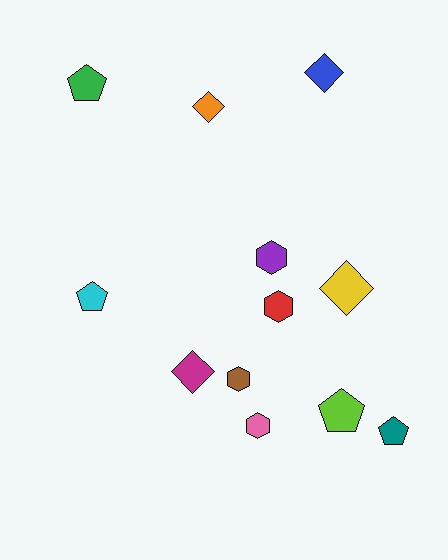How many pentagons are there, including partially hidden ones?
There are 4 pentagons.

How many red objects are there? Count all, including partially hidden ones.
There is 1 red object.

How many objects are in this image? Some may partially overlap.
There are 12 objects.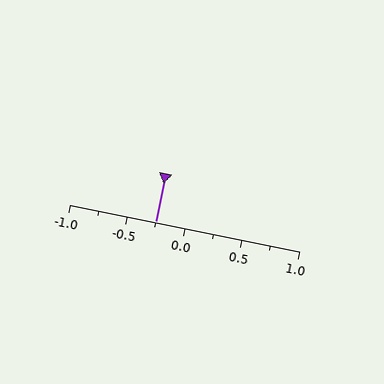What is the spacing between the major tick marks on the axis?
The major ticks are spaced 0.5 apart.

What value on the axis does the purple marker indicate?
The marker indicates approximately -0.25.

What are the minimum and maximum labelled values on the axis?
The axis runs from -1.0 to 1.0.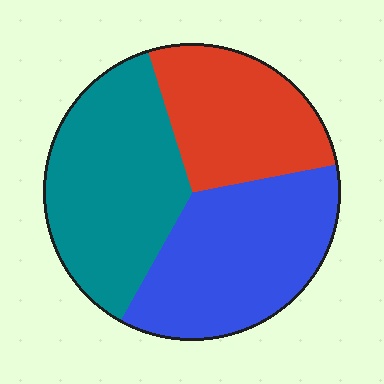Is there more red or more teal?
Teal.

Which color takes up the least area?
Red, at roughly 25%.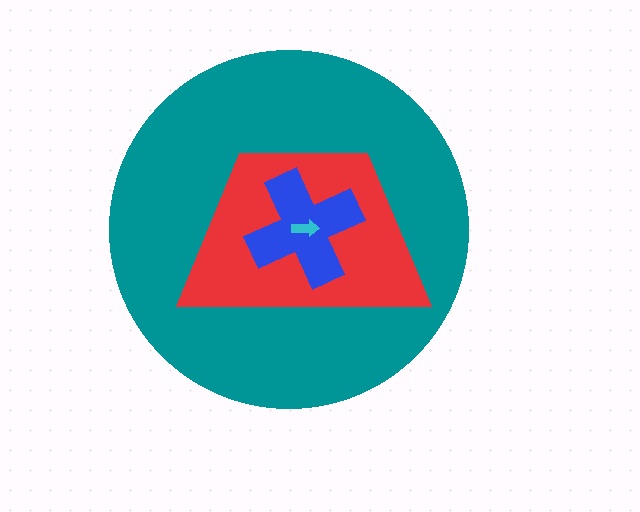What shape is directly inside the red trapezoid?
The blue cross.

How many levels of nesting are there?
4.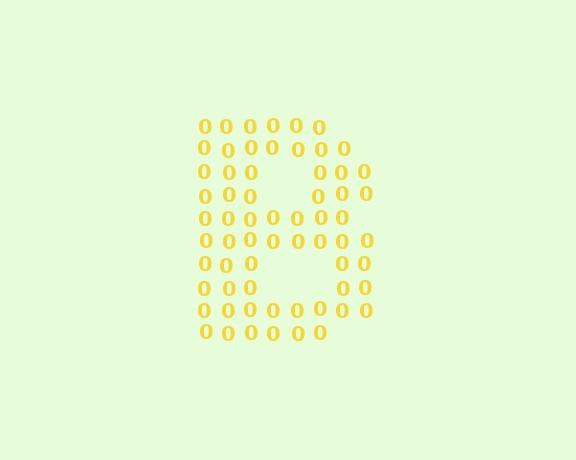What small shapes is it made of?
It is made of small digit 0's.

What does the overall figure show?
The overall figure shows the letter B.